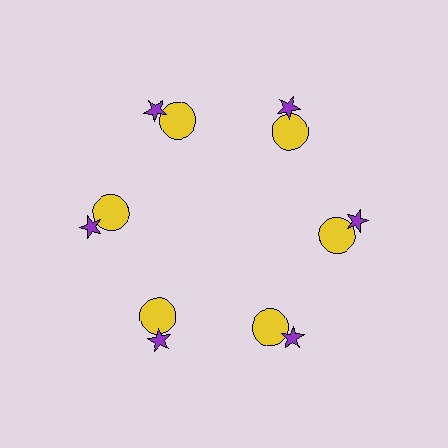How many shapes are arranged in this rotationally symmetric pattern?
There are 12 shapes, arranged in 6 groups of 2.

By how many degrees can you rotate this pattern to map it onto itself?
The pattern maps onto itself every 60 degrees of rotation.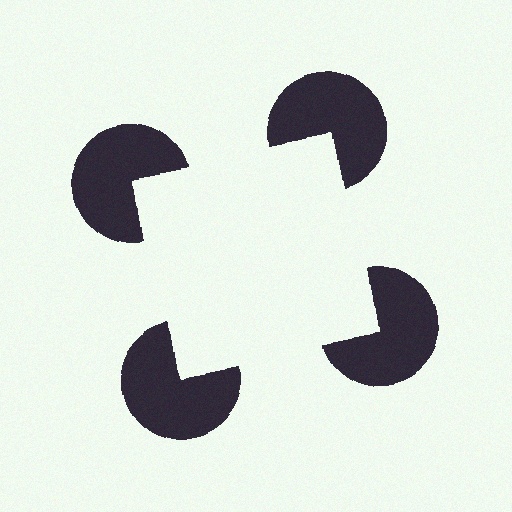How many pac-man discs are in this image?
There are 4 — one at each vertex of the illusory square.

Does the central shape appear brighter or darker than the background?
It typically appears slightly brighter than the background, even though no actual brightness change is drawn.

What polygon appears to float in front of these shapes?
An illusory square — its edges are inferred from the aligned wedge cuts in the pac-man discs, not physically drawn.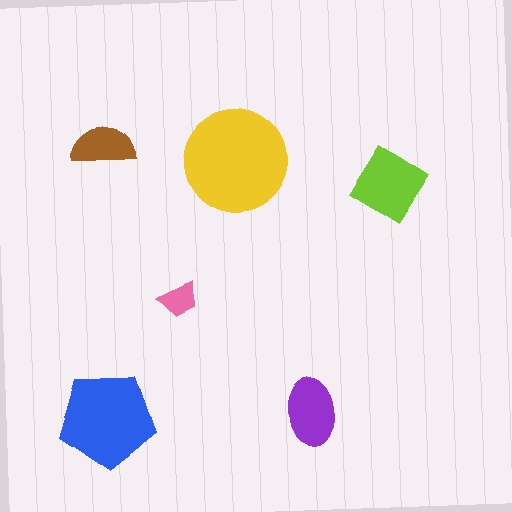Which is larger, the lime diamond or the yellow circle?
The yellow circle.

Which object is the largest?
The yellow circle.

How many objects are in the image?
There are 6 objects in the image.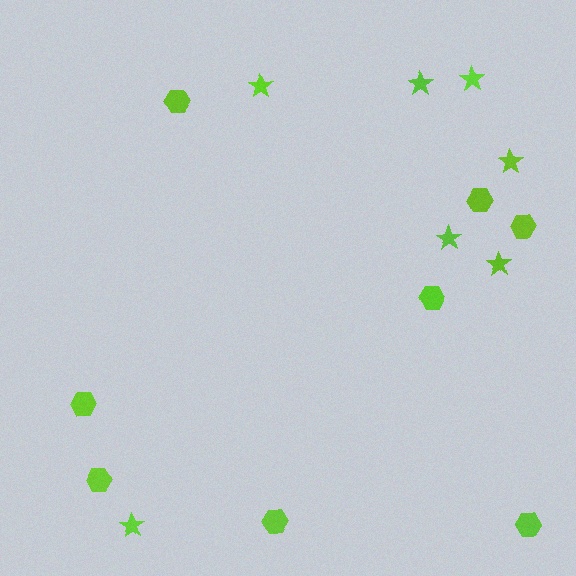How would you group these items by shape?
There are 2 groups: one group of stars (7) and one group of hexagons (8).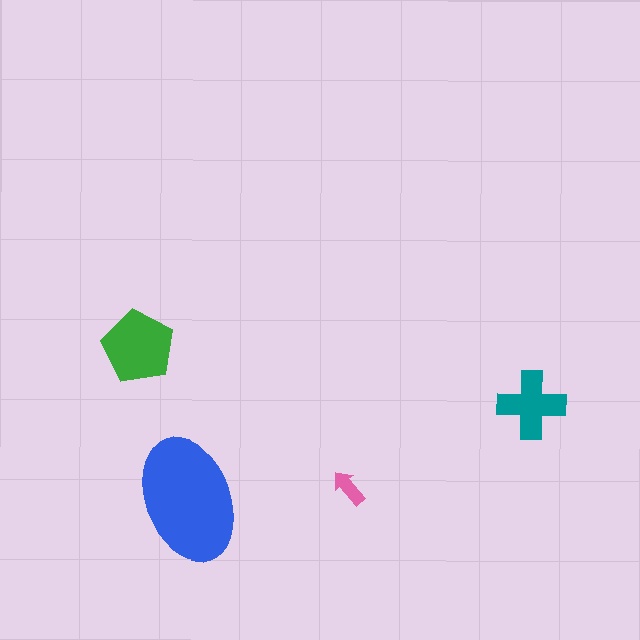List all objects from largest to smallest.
The blue ellipse, the green pentagon, the teal cross, the pink arrow.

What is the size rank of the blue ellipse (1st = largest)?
1st.